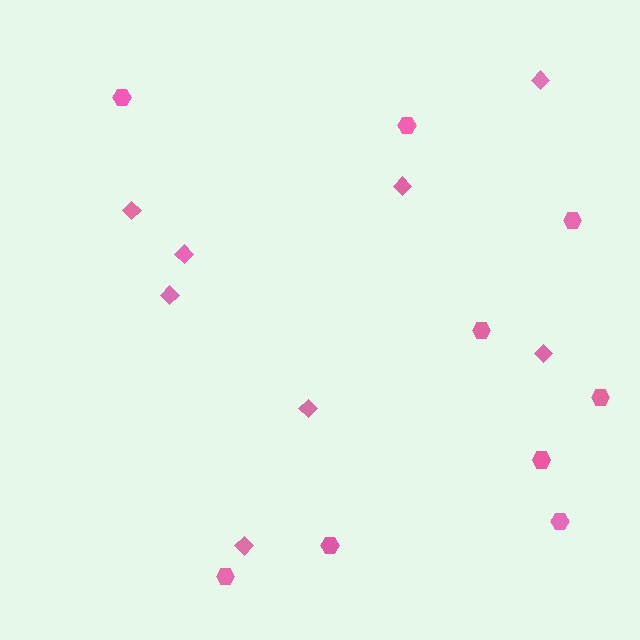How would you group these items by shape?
There are 2 groups: one group of hexagons (9) and one group of diamonds (8).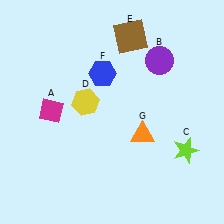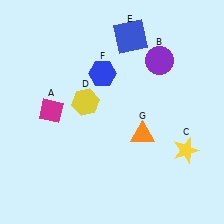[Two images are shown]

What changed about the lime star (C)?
In Image 1, C is lime. In Image 2, it changed to yellow.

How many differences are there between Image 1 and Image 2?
There are 2 differences between the two images.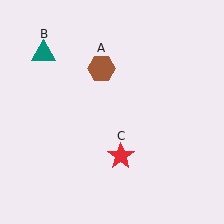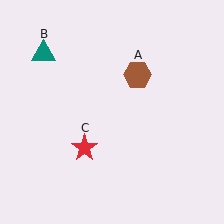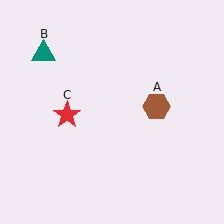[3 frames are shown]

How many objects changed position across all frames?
2 objects changed position: brown hexagon (object A), red star (object C).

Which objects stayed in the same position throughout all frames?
Teal triangle (object B) remained stationary.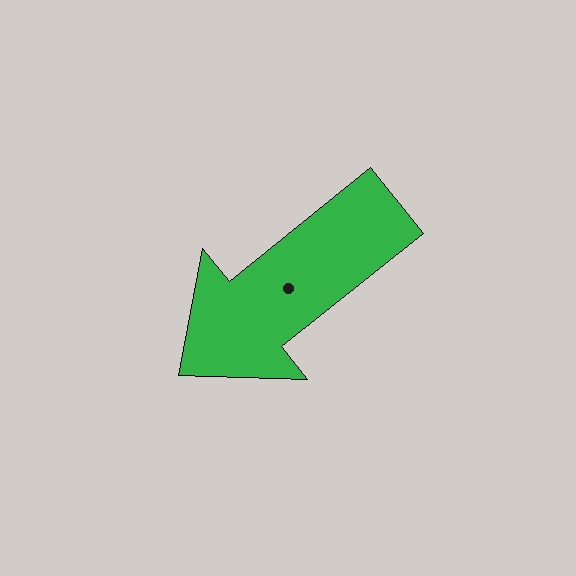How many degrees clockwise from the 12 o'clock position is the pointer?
Approximately 231 degrees.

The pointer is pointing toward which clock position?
Roughly 8 o'clock.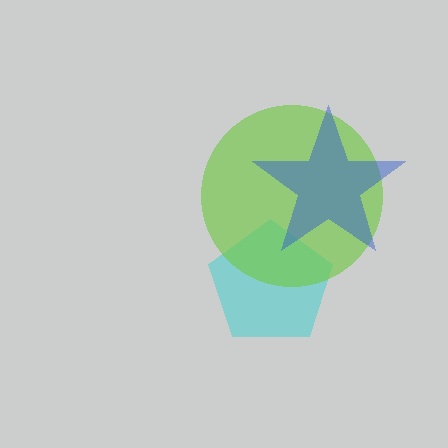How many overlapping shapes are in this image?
There are 3 overlapping shapes in the image.